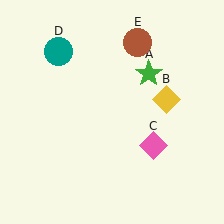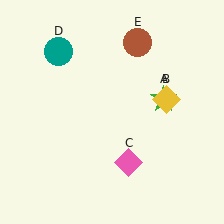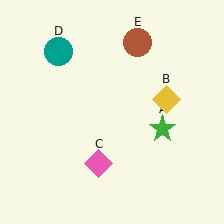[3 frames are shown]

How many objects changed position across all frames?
2 objects changed position: green star (object A), pink diamond (object C).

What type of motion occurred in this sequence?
The green star (object A), pink diamond (object C) rotated clockwise around the center of the scene.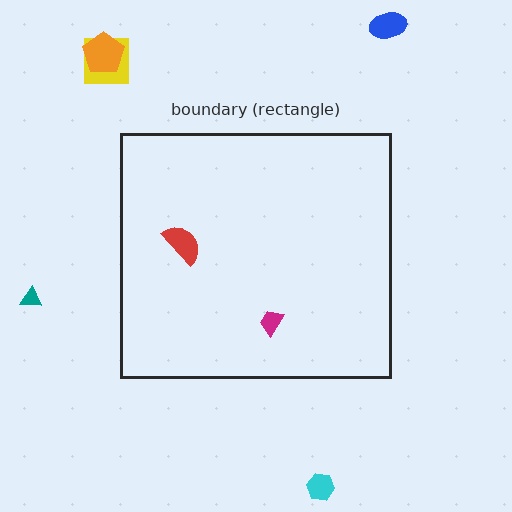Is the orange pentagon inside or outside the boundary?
Outside.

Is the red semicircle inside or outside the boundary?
Inside.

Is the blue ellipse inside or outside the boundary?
Outside.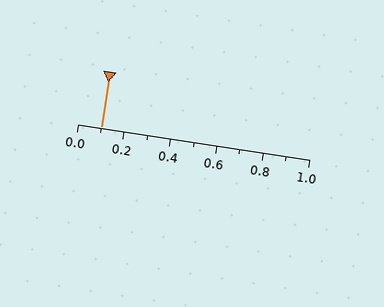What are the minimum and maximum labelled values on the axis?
The axis runs from 0.0 to 1.0.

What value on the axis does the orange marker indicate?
The marker indicates approximately 0.1.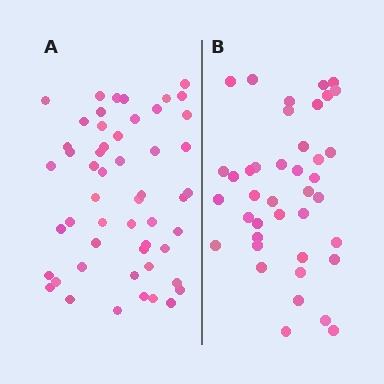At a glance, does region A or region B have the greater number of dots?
Region A (the left region) has more dots.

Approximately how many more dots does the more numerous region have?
Region A has roughly 12 or so more dots than region B.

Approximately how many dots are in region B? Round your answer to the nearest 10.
About 40 dots.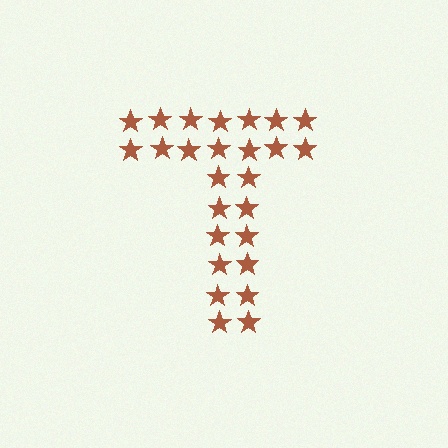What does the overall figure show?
The overall figure shows the letter T.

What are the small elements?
The small elements are stars.